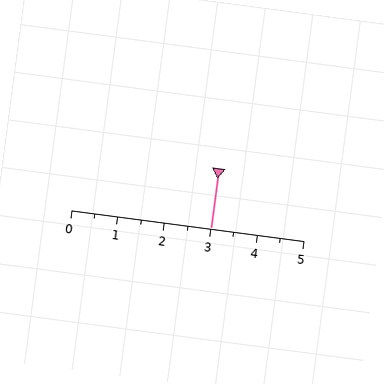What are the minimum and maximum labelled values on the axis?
The axis runs from 0 to 5.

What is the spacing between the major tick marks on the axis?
The major ticks are spaced 1 apart.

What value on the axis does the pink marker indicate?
The marker indicates approximately 3.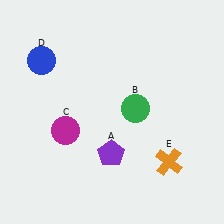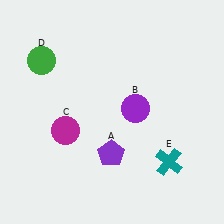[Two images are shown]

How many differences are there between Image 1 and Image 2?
There are 3 differences between the two images.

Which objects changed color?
B changed from green to purple. D changed from blue to green. E changed from orange to teal.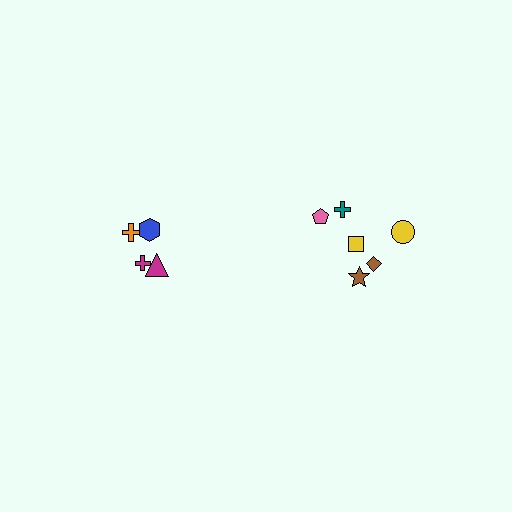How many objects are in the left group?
There are 4 objects.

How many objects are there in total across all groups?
There are 10 objects.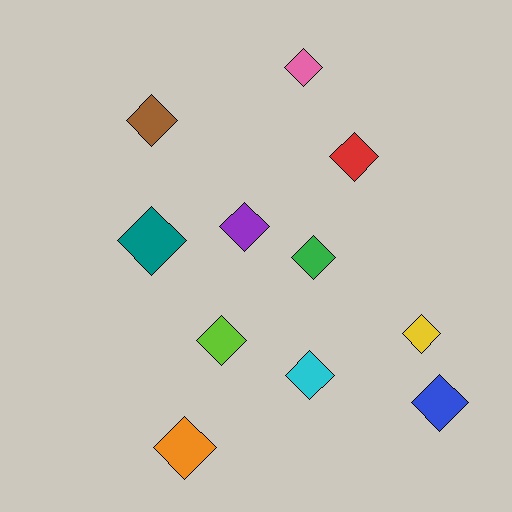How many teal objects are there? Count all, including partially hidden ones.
There is 1 teal object.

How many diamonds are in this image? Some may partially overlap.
There are 11 diamonds.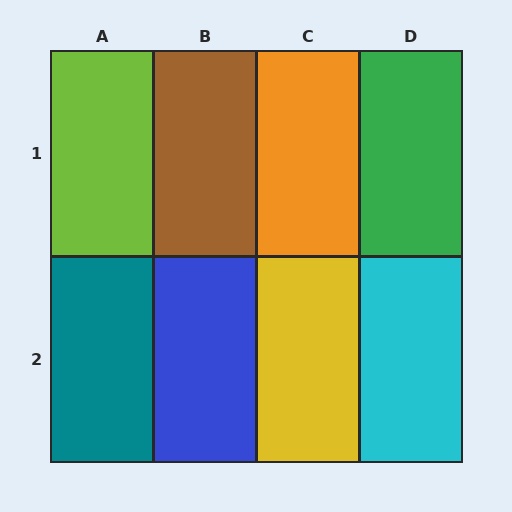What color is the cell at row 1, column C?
Orange.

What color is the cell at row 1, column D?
Green.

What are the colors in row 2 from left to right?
Teal, blue, yellow, cyan.